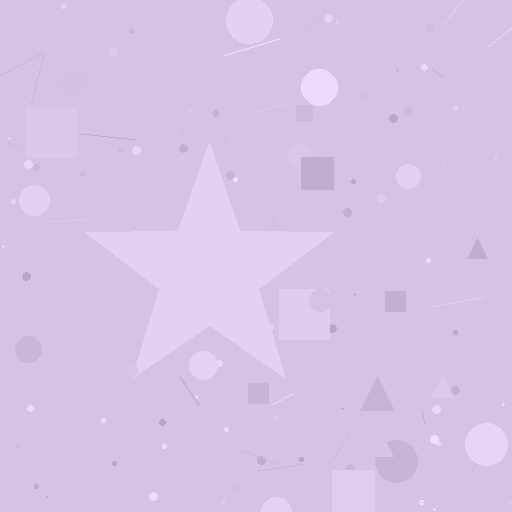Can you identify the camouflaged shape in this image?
The camouflaged shape is a star.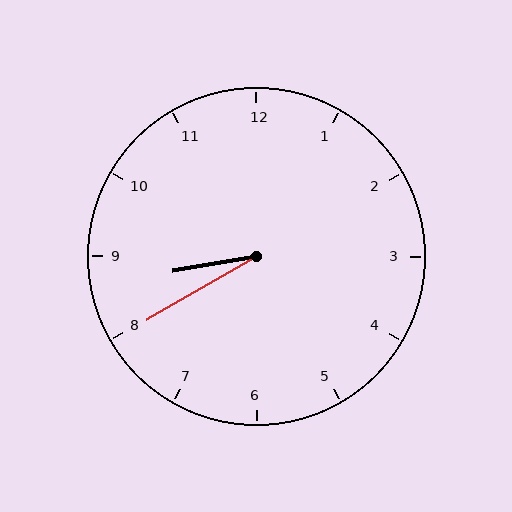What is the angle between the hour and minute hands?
Approximately 20 degrees.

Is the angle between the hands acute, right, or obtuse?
It is acute.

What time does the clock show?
8:40.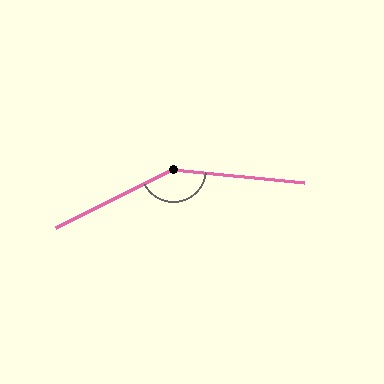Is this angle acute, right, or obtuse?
It is obtuse.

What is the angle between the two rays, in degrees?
Approximately 148 degrees.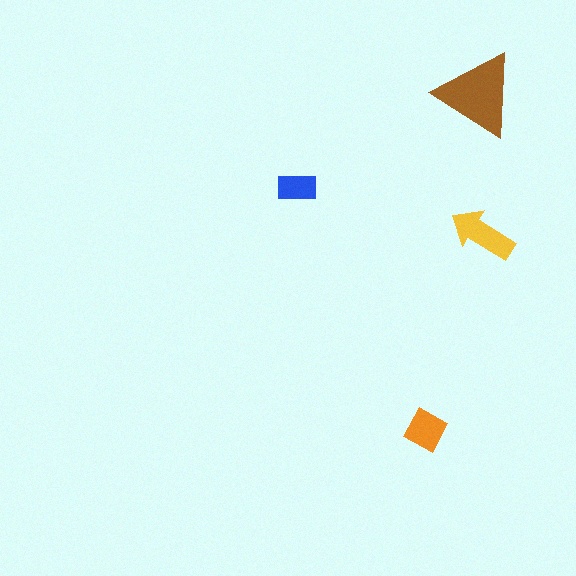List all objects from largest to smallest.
The brown triangle, the yellow arrow, the orange square, the blue rectangle.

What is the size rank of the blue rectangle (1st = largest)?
4th.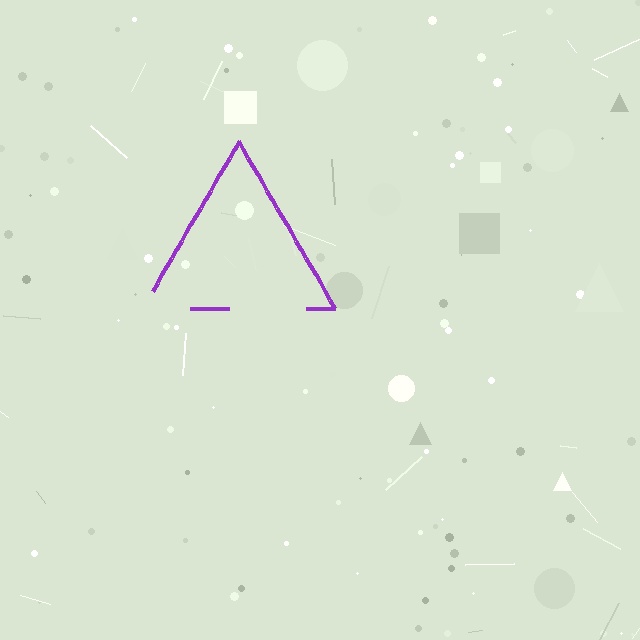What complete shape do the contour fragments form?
The contour fragments form a triangle.